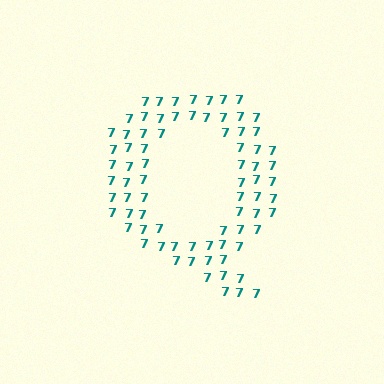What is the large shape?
The large shape is the letter Q.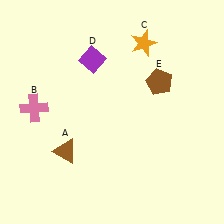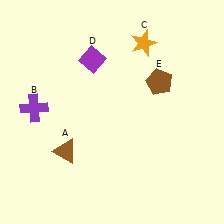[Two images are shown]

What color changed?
The cross (B) changed from pink in Image 1 to purple in Image 2.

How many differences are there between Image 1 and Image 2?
There is 1 difference between the two images.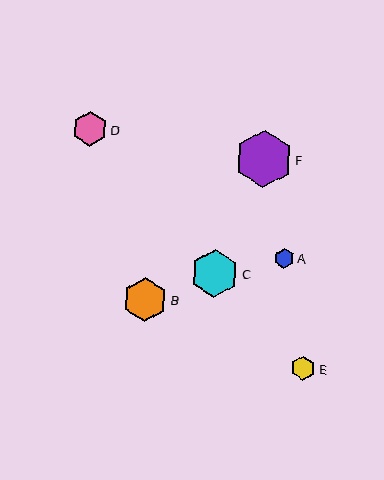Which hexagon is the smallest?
Hexagon A is the smallest with a size of approximately 20 pixels.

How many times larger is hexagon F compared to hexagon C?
Hexagon F is approximately 1.2 times the size of hexagon C.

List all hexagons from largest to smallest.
From largest to smallest: F, C, B, D, E, A.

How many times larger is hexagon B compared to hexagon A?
Hexagon B is approximately 2.3 times the size of hexagon A.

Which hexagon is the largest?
Hexagon F is the largest with a size of approximately 57 pixels.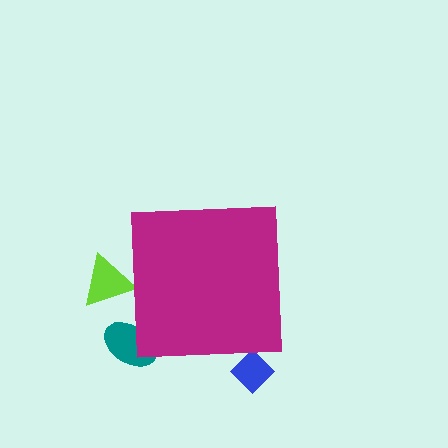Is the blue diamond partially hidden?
Yes, the blue diamond is partially hidden behind the magenta square.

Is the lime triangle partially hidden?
Yes, the lime triangle is partially hidden behind the magenta square.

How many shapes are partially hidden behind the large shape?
3 shapes are partially hidden.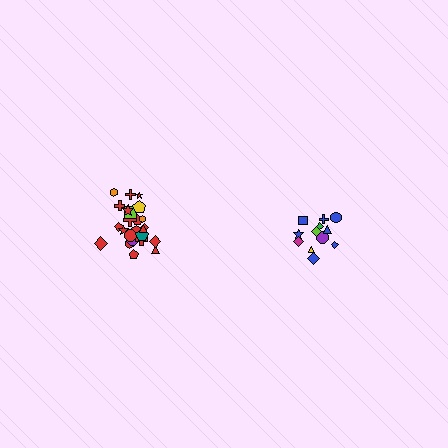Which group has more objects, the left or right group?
The left group.